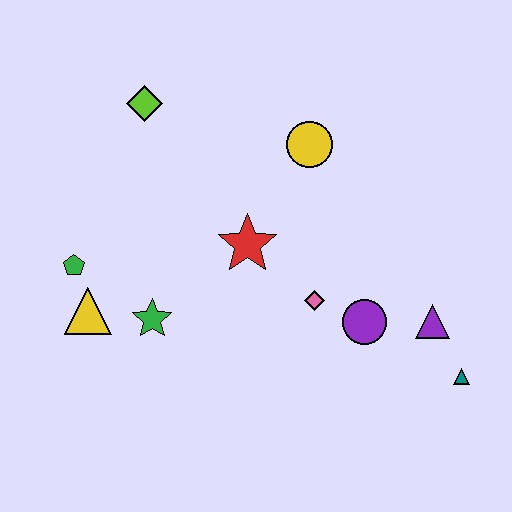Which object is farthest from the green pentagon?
The teal triangle is farthest from the green pentagon.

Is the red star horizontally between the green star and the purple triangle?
Yes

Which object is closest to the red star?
The pink diamond is closest to the red star.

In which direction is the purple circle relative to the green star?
The purple circle is to the right of the green star.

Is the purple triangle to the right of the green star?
Yes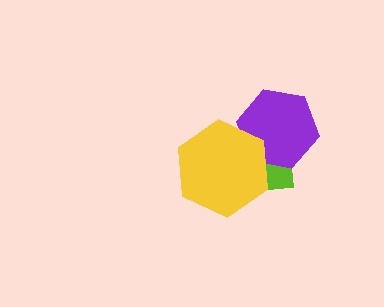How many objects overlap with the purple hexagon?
2 objects overlap with the purple hexagon.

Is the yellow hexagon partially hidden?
No, no other shape covers it.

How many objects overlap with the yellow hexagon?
2 objects overlap with the yellow hexagon.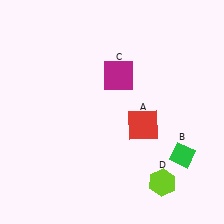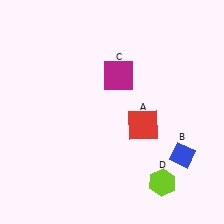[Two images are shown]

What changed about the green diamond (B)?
In Image 1, B is green. In Image 2, it changed to blue.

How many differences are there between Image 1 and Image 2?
There is 1 difference between the two images.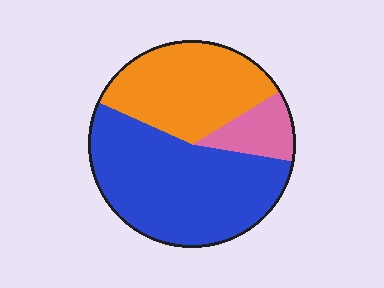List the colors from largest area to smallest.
From largest to smallest: blue, orange, pink.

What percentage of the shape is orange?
Orange covers 35% of the shape.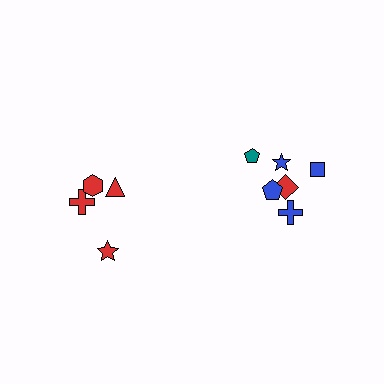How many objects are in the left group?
There are 4 objects.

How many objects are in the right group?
There are 6 objects.